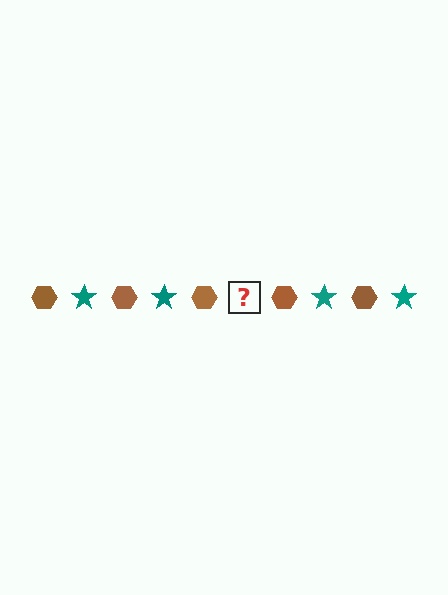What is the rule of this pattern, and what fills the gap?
The rule is that the pattern alternates between brown hexagon and teal star. The gap should be filled with a teal star.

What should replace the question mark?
The question mark should be replaced with a teal star.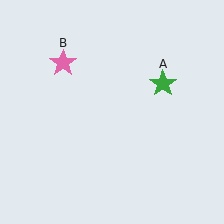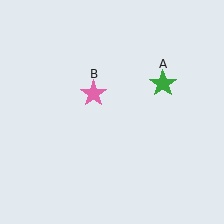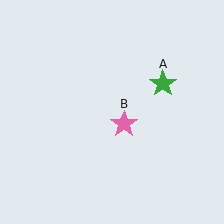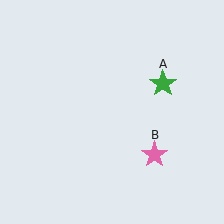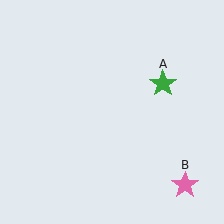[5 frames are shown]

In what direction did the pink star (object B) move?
The pink star (object B) moved down and to the right.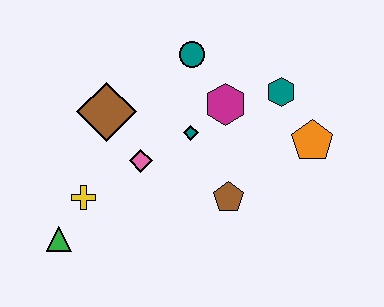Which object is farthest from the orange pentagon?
The green triangle is farthest from the orange pentagon.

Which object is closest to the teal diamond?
The magenta hexagon is closest to the teal diamond.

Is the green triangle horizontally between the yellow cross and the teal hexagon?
No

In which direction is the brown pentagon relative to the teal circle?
The brown pentagon is below the teal circle.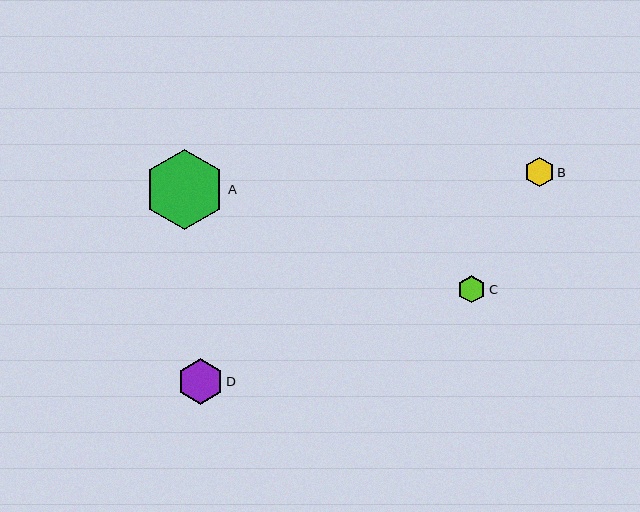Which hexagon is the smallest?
Hexagon C is the smallest with a size of approximately 28 pixels.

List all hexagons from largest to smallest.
From largest to smallest: A, D, B, C.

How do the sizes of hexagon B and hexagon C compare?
Hexagon B and hexagon C are approximately the same size.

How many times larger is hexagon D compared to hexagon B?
Hexagon D is approximately 1.5 times the size of hexagon B.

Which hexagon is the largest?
Hexagon A is the largest with a size of approximately 81 pixels.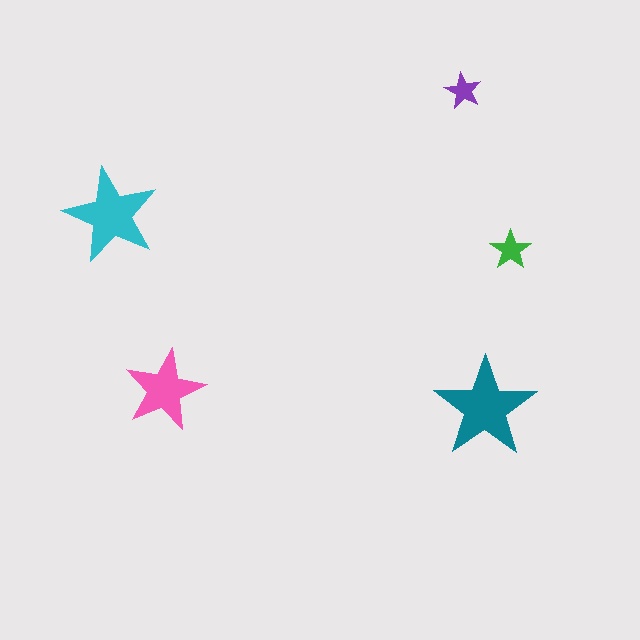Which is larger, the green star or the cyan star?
The cyan one.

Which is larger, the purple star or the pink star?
The pink one.